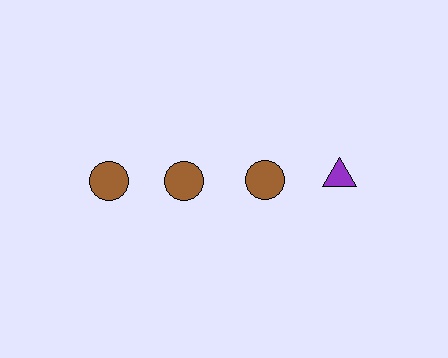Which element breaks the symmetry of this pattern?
The purple triangle in the top row, second from right column breaks the symmetry. All other shapes are brown circles.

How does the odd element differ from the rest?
It differs in both color (purple instead of brown) and shape (triangle instead of circle).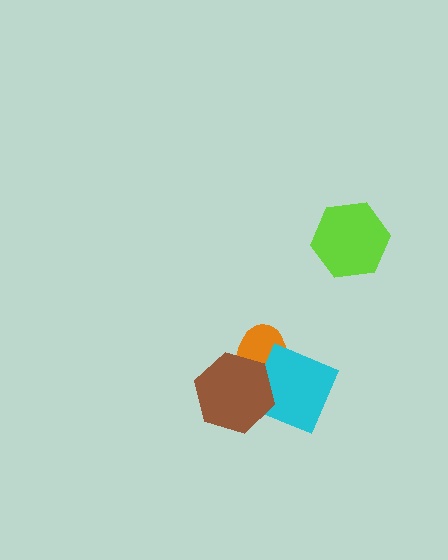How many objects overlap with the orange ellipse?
2 objects overlap with the orange ellipse.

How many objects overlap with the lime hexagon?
0 objects overlap with the lime hexagon.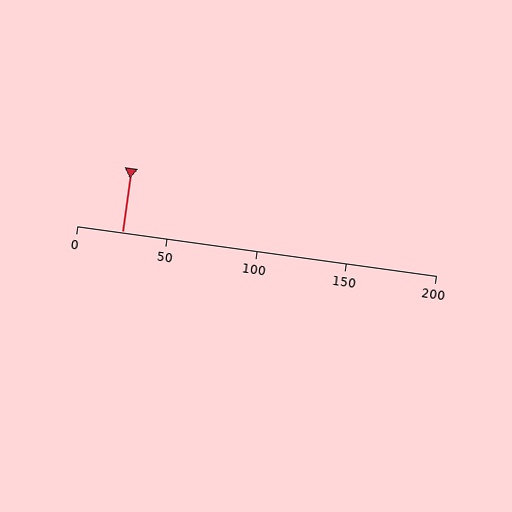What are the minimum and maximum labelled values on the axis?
The axis runs from 0 to 200.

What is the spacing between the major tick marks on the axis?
The major ticks are spaced 50 apart.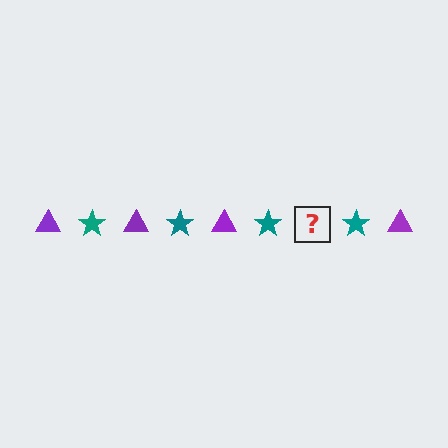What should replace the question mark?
The question mark should be replaced with a purple triangle.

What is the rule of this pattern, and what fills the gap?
The rule is that the pattern alternates between purple triangle and teal star. The gap should be filled with a purple triangle.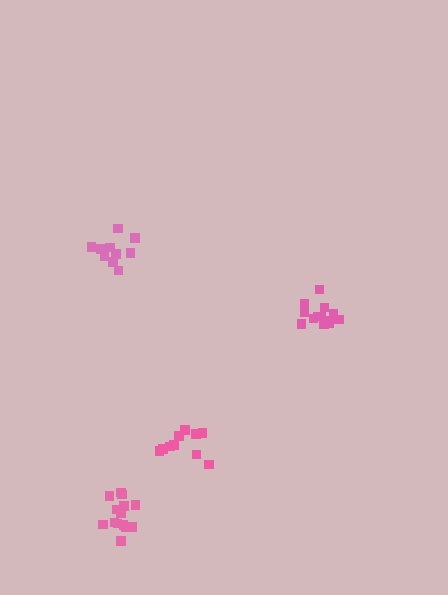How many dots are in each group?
Group 1: 10 dots, Group 2: 13 dots, Group 3: 10 dots, Group 4: 14 dots (47 total).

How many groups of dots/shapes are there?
There are 4 groups.